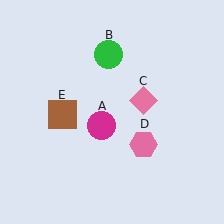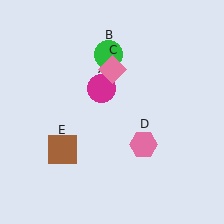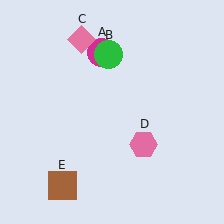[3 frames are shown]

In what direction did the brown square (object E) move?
The brown square (object E) moved down.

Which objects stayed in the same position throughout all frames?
Green circle (object B) and pink hexagon (object D) remained stationary.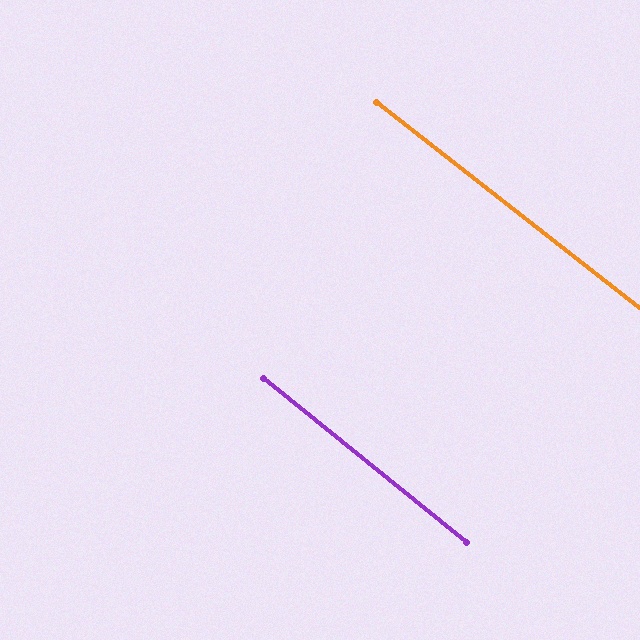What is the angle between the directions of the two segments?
Approximately 1 degree.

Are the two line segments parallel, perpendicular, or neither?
Parallel — their directions differ by only 0.9°.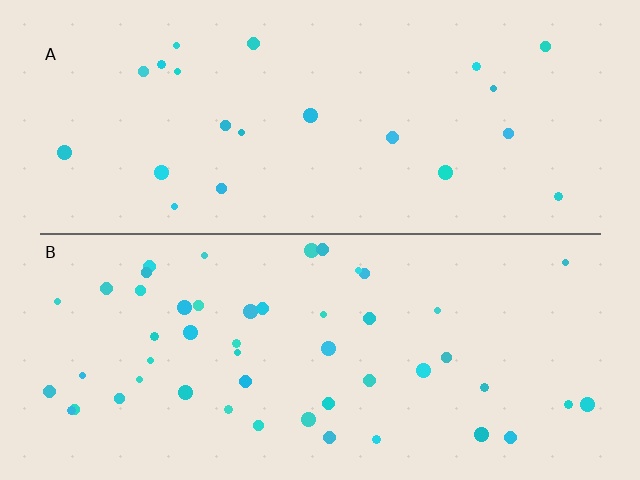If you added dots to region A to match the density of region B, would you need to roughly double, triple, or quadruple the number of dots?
Approximately double.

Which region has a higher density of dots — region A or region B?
B (the bottom).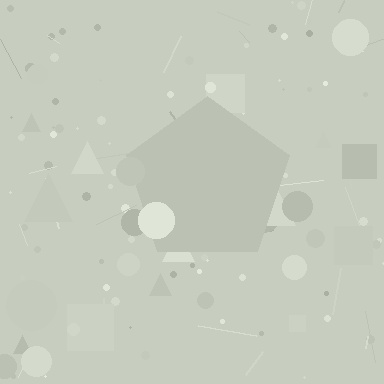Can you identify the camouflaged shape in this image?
The camouflaged shape is a pentagon.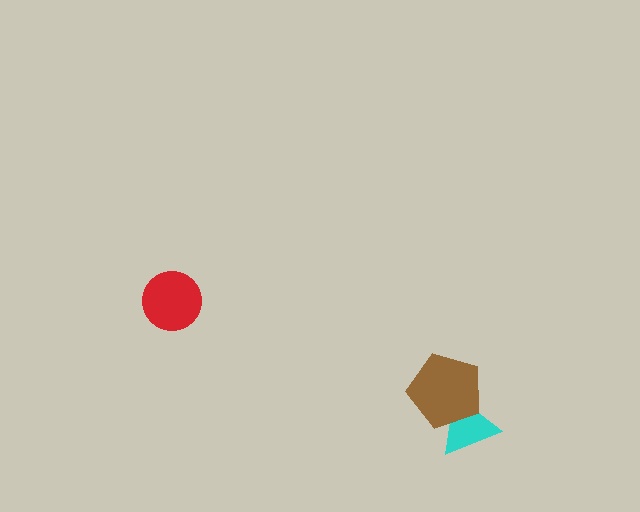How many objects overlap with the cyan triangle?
1 object overlaps with the cyan triangle.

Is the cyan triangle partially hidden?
Yes, it is partially covered by another shape.